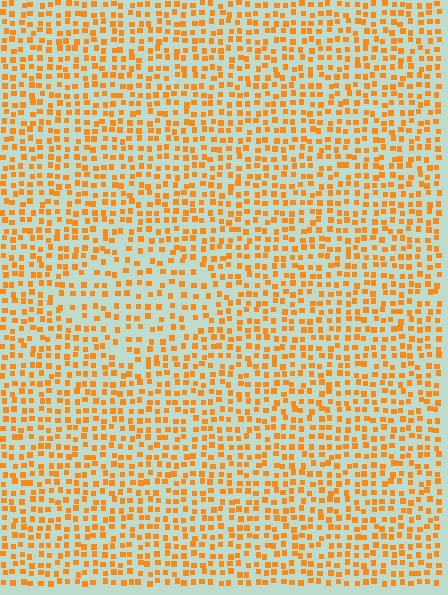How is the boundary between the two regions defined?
The boundary is defined by a change in element density (approximately 1.5x ratio). All elements are the same color, size, and shape.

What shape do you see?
I see a diamond.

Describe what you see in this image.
The image contains small orange elements arranged at two different densities. A diamond-shaped region is visible where the elements are less densely packed than the surrounding area.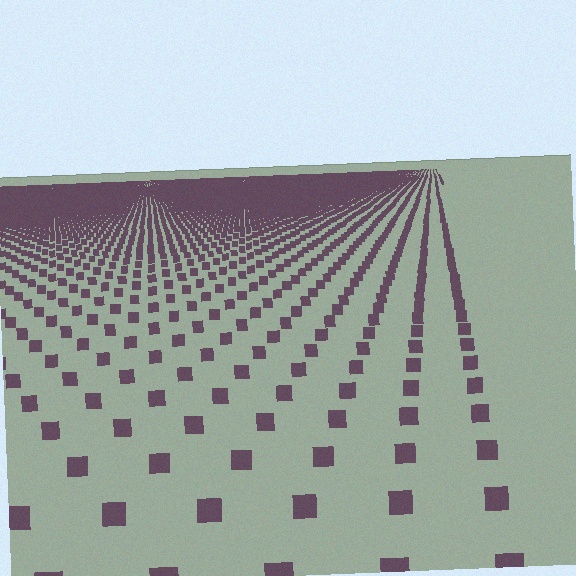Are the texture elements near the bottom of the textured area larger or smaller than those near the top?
Larger. Near the bottom, elements are closer to the viewer and appear at a bigger on-screen size.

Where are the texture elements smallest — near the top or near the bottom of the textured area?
Near the top.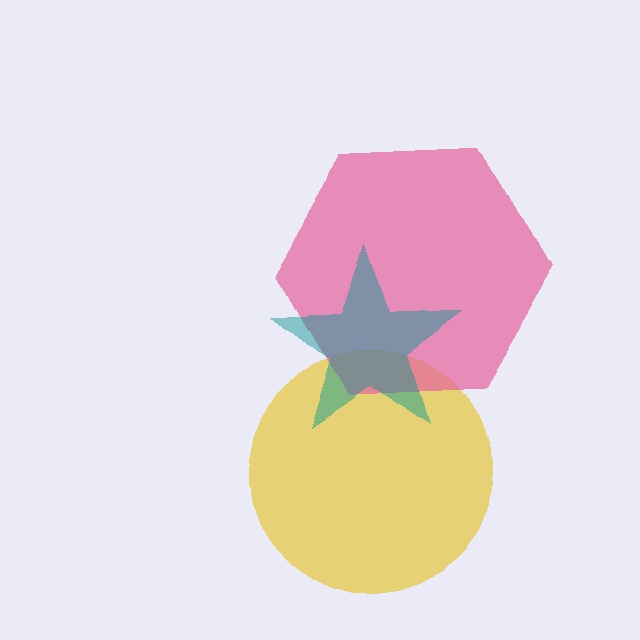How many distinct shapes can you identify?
There are 3 distinct shapes: a yellow circle, a pink hexagon, a teal star.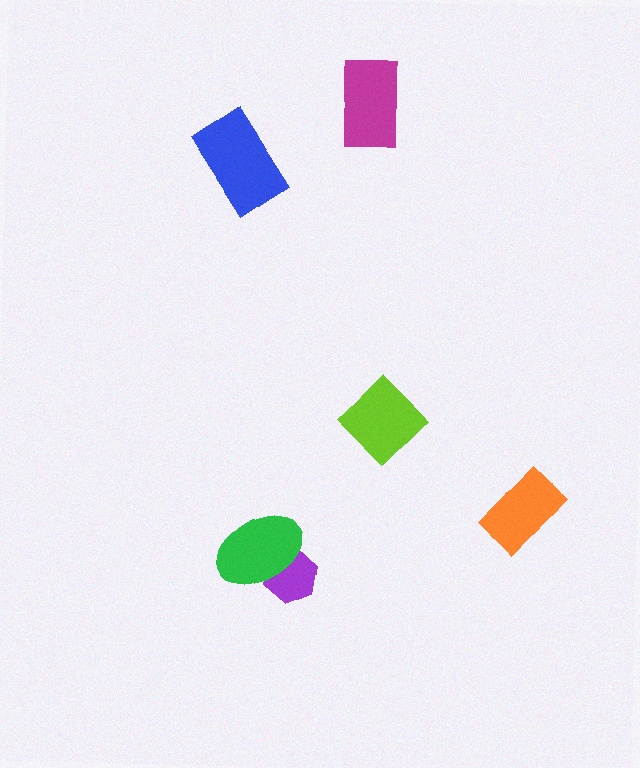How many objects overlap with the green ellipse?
1 object overlaps with the green ellipse.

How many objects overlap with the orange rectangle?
0 objects overlap with the orange rectangle.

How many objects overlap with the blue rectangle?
0 objects overlap with the blue rectangle.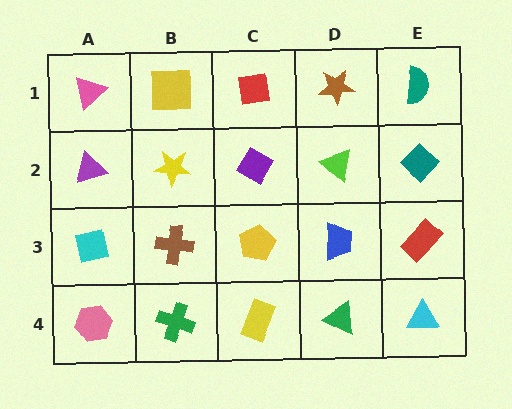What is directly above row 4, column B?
A brown cross.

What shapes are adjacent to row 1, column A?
A purple triangle (row 2, column A), a yellow square (row 1, column B).